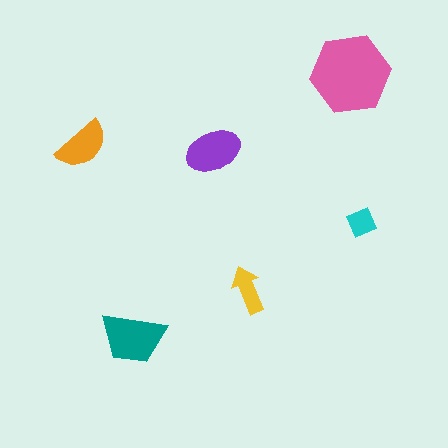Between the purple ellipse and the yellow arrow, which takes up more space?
The purple ellipse.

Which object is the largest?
The pink hexagon.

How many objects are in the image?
There are 6 objects in the image.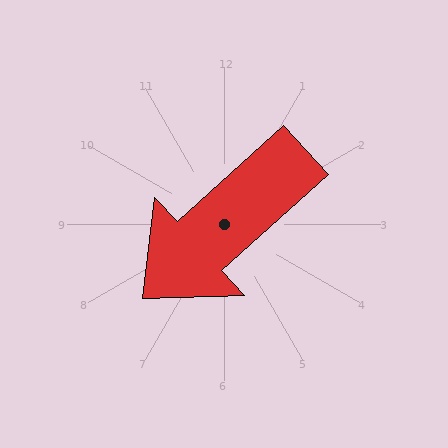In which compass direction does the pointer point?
Southwest.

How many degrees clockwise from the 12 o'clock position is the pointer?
Approximately 228 degrees.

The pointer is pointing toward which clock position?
Roughly 8 o'clock.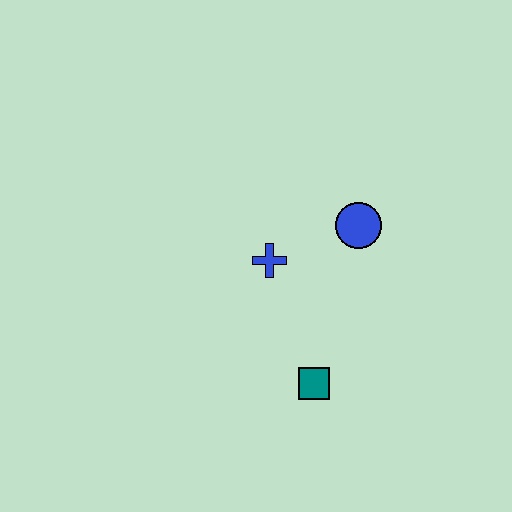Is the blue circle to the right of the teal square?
Yes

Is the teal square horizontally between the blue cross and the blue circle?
Yes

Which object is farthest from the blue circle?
The teal square is farthest from the blue circle.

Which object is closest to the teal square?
The blue cross is closest to the teal square.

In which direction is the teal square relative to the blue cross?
The teal square is below the blue cross.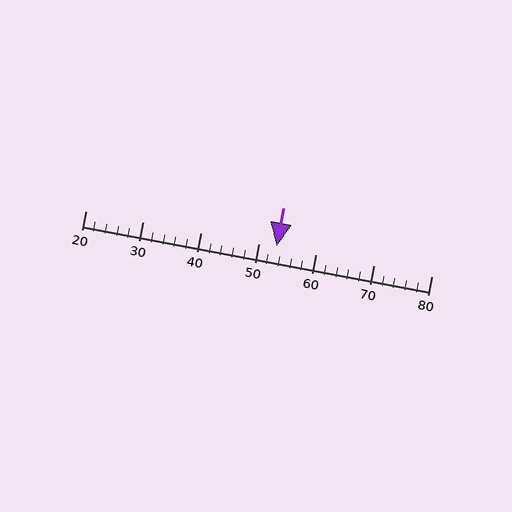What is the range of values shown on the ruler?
The ruler shows values from 20 to 80.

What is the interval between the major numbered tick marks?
The major tick marks are spaced 10 units apart.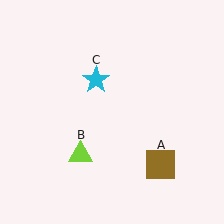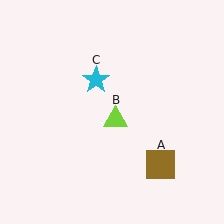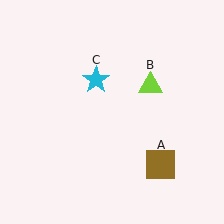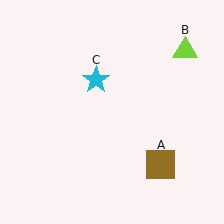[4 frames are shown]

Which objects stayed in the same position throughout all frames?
Brown square (object A) and cyan star (object C) remained stationary.